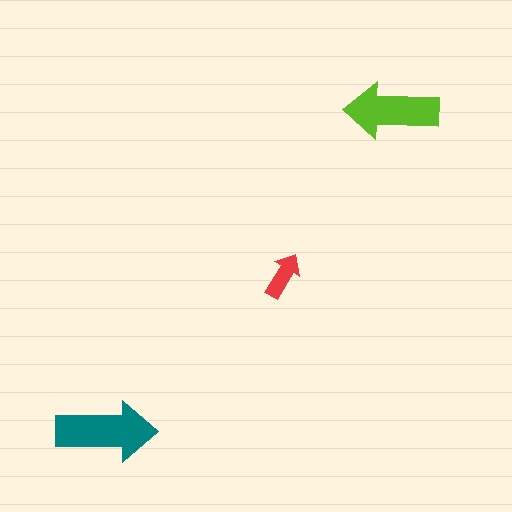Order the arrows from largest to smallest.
the teal one, the lime one, the red one.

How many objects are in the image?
There are 3 objects in the image.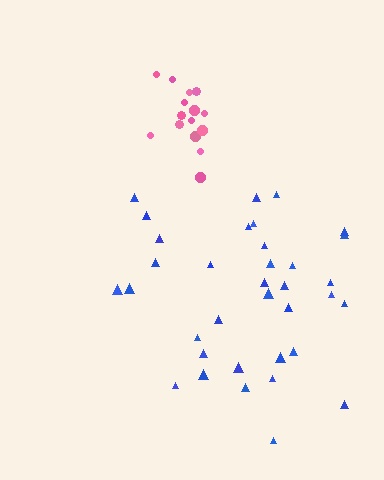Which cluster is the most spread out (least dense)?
Blue.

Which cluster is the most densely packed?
Pink.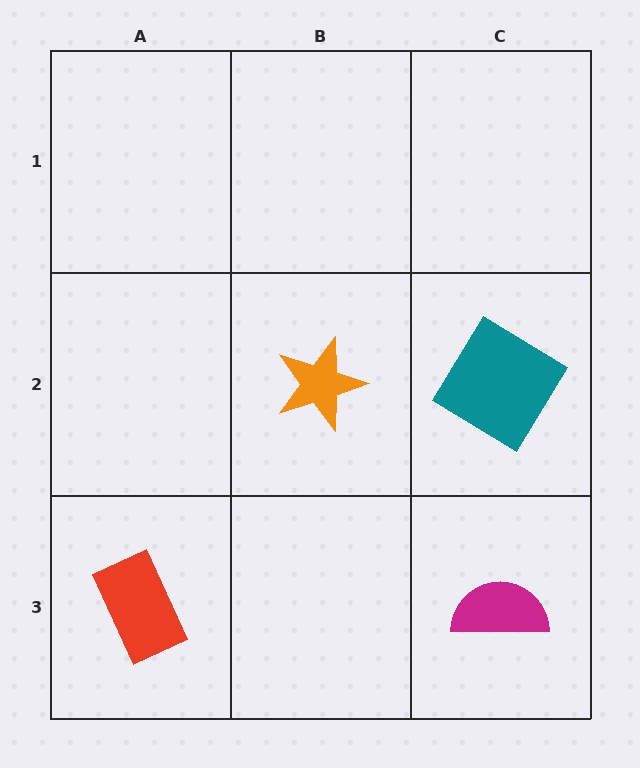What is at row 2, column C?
A teal diamond.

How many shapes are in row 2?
2 shapes.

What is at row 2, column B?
An orange star.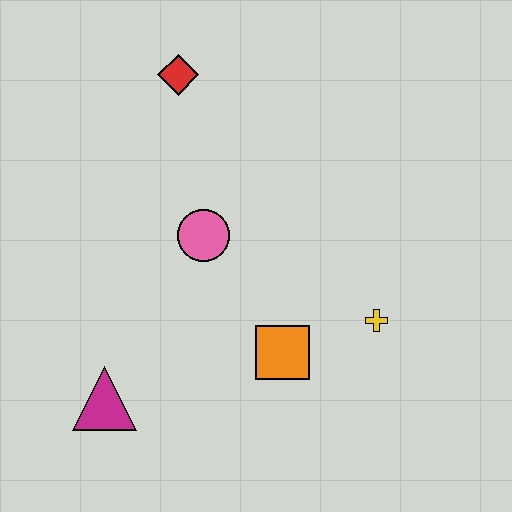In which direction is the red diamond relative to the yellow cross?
The red diamond is above the yellow cross.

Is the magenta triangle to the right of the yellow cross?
No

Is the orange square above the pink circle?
No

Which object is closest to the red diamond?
The pink circle is closest to the red diamond.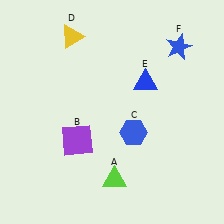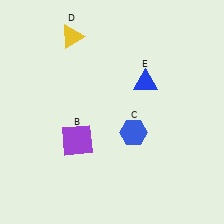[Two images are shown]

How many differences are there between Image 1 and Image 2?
There are 2 differences between the two images.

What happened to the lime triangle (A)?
The lime triangle (A) was removed in Image 2. It was in the bottom-right area of Image 1.